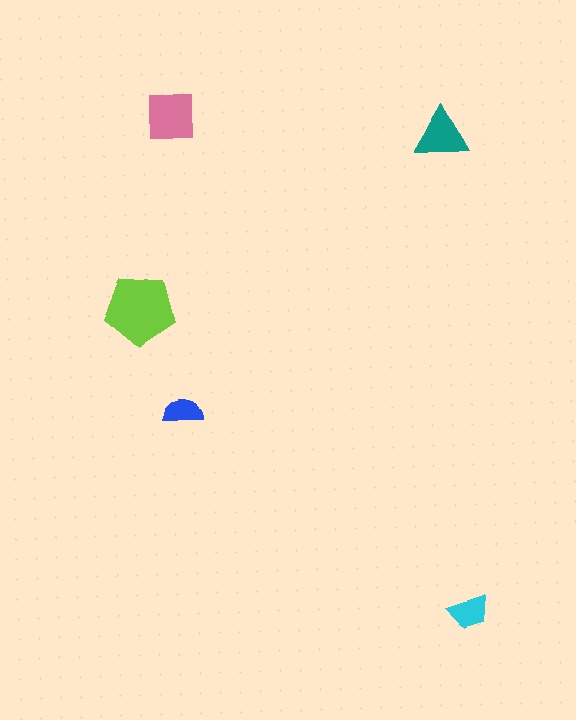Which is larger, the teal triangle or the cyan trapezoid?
The teal triangle.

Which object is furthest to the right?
The cyan trapezoid is rightmost.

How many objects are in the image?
There are 5 objects in the image.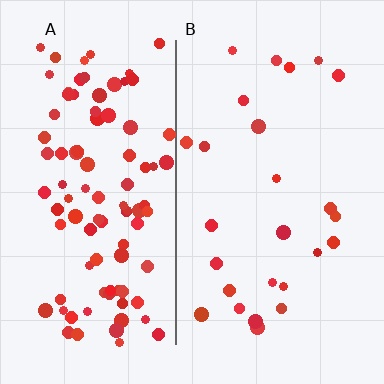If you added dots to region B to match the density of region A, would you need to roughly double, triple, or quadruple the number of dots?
Approximately quadruple.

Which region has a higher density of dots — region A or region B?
A (the left).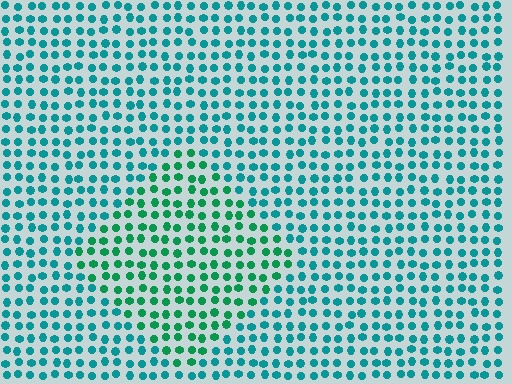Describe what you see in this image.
The image is filled with small teal elements in a uniform arrangement. A diamond-shaped region is visible where the elements are tinted to a slightly different hue, forming a subtle color boundary.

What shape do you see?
I see a diamond.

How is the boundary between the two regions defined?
The boundary is defined purely by a slight shift in hue (about 32 degrees). Spacing, size, and orientation are identical on both sides.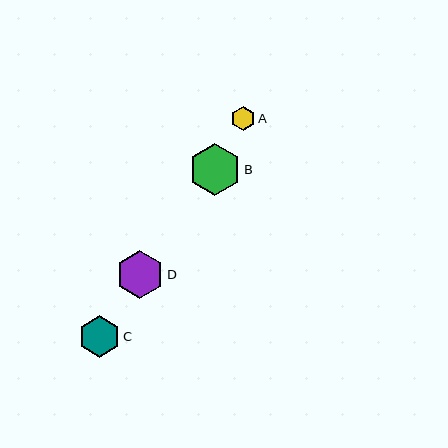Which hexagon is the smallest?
Hexagon A is the smallest with a size of approximately 24 pixels.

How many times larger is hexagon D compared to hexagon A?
Hexagon D is approximately 2.0 times the size of hexagon A.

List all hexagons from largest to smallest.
From largest to smallest: B, D, C, A.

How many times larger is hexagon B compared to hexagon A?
Hexagon B is approximately 2.1 times the size of hexagon A.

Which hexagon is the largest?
Hexagon B is the largest with a size of approximately 52 pixels.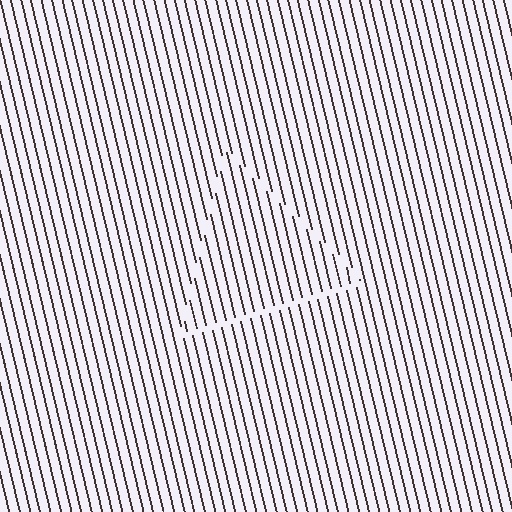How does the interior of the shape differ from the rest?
The interior of the shape contains the same grating, shifted by half a period — the contour is defined by the phase discontinuity where line-ends from the inner and outer gratings abut.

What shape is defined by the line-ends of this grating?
An illusory triangle. The interior of the shape contains the same grating, shifted by half a period — the contour is defined by the phase discontinuity where line-ends from the inner and outer gratings abut.